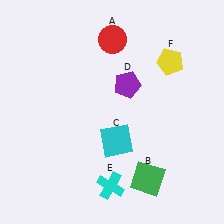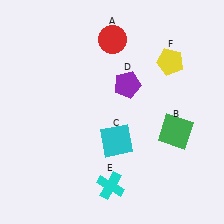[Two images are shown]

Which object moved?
The green square (B) moved up.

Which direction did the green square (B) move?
The green square (B) moved up.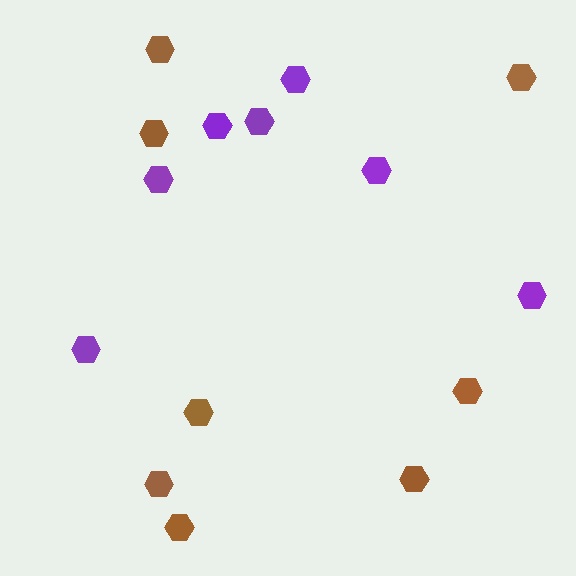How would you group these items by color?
There are 2 groups: one group of purple hexagons (7) and one group of brown hexagons (8).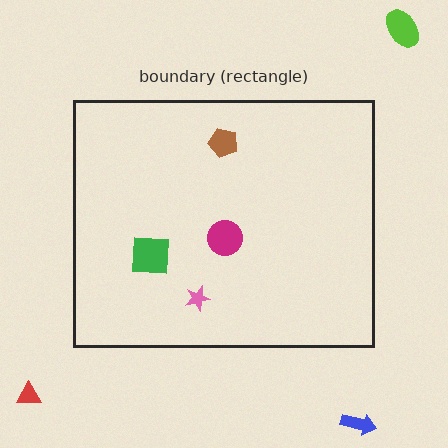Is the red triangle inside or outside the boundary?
Outside.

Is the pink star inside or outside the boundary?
Inside.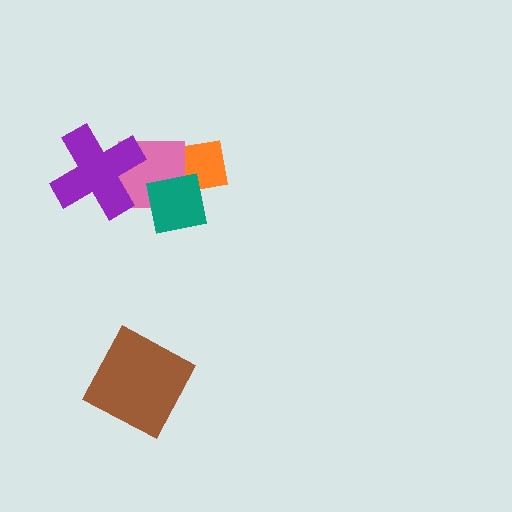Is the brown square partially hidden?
No, no other shape covers it.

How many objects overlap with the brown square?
0 objects overlap with the brown square.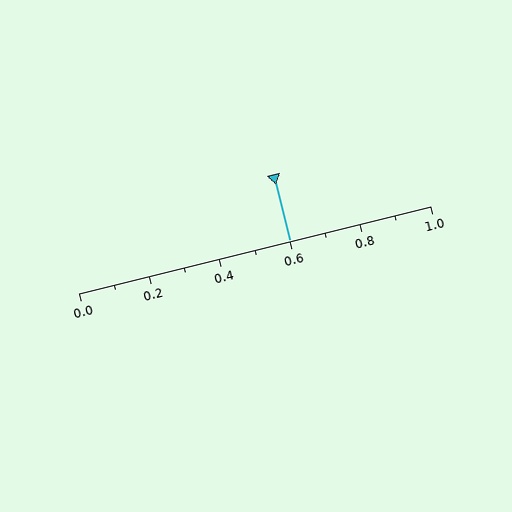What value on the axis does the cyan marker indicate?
The marker indicates approximately 0.6.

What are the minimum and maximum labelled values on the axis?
The axis runs from 0.0 to 1.0.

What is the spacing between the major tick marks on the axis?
The major ticks are spaced 0.2 apart.